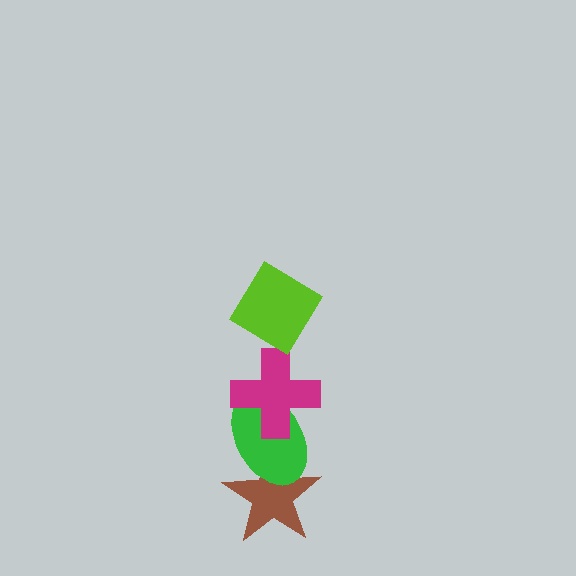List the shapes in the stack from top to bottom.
From top to bottom: the lime diamond, the magenta cross, the green ellipse, the brown star.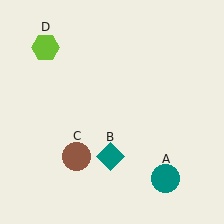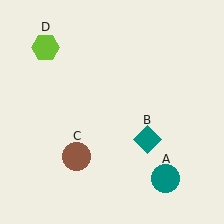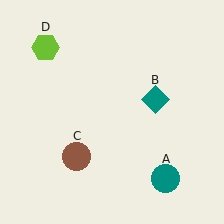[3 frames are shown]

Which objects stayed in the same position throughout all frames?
Teal circle (object A) and brown circle (object C) and lime hexagon (object D) remained stationary.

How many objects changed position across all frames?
1 object changed position: teal diamond (object B).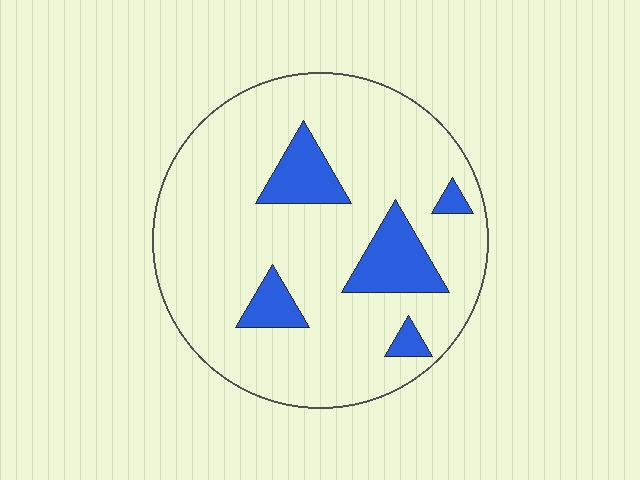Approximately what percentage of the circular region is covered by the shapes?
Approximately 15%.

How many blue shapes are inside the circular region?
5.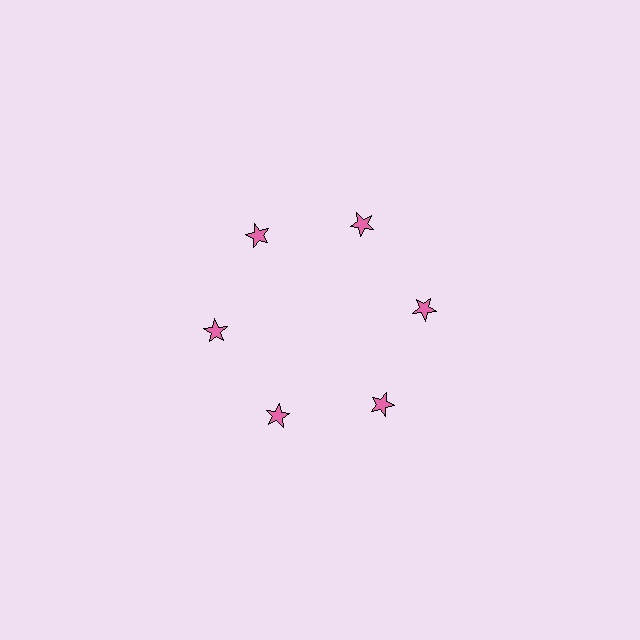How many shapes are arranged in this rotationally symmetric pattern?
There are 6 shapes, arranged in 6 groups of 1.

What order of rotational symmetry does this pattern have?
This pattern has 6-fold rotational symmetry.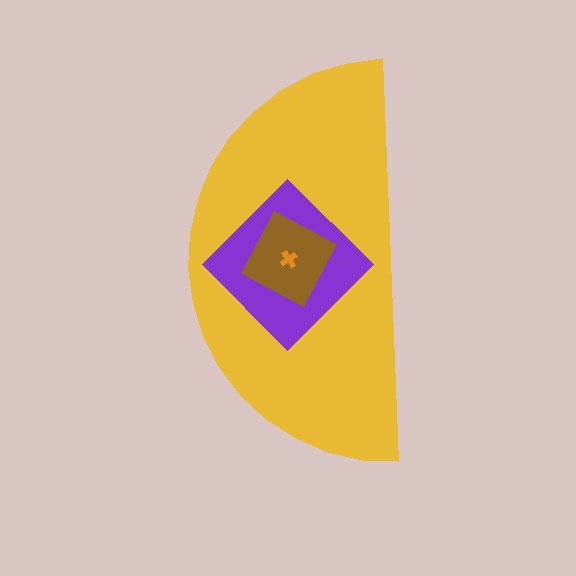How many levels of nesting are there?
4.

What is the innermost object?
The orange cross.